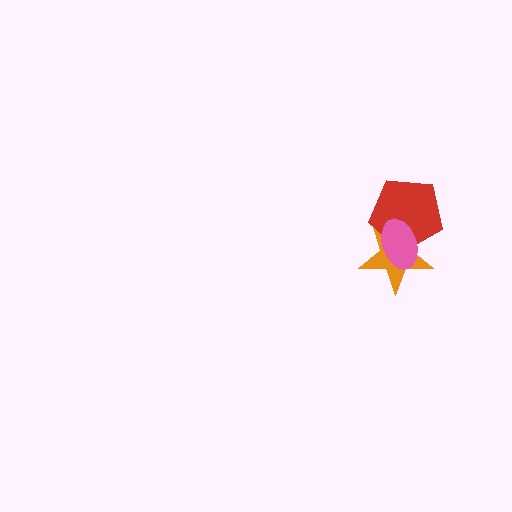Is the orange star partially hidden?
Yes, it is partially covered by another shape.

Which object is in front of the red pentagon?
The pink ellipse is in front of the red pentagon.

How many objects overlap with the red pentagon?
2 objects overlap with the red pentagon.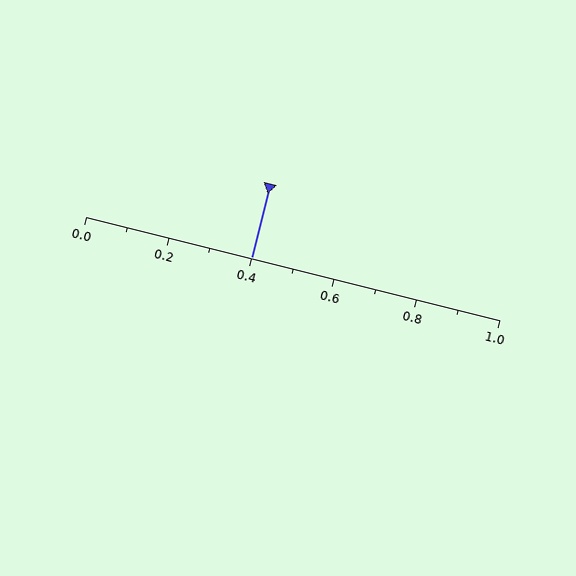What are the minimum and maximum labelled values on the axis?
The axis runs from 0.0 to 1.0.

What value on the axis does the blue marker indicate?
The marker indicates approximately 0.4.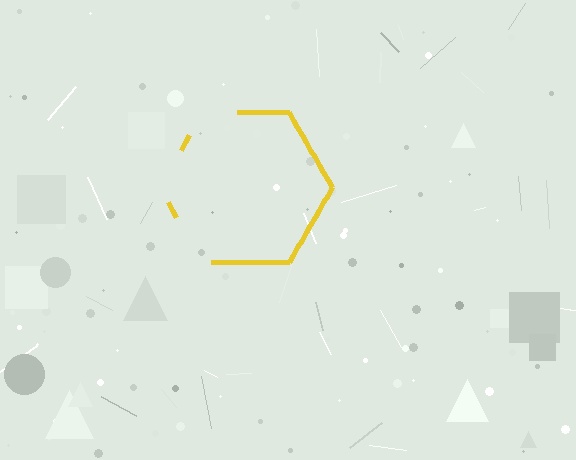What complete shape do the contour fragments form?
The contour fragments form a hexagon.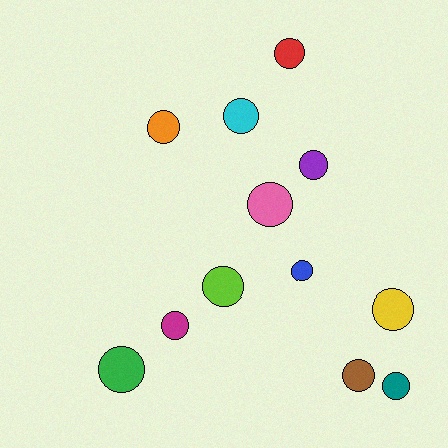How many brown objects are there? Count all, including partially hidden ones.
There is 1 brown object.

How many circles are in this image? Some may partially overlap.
There are 12 circles.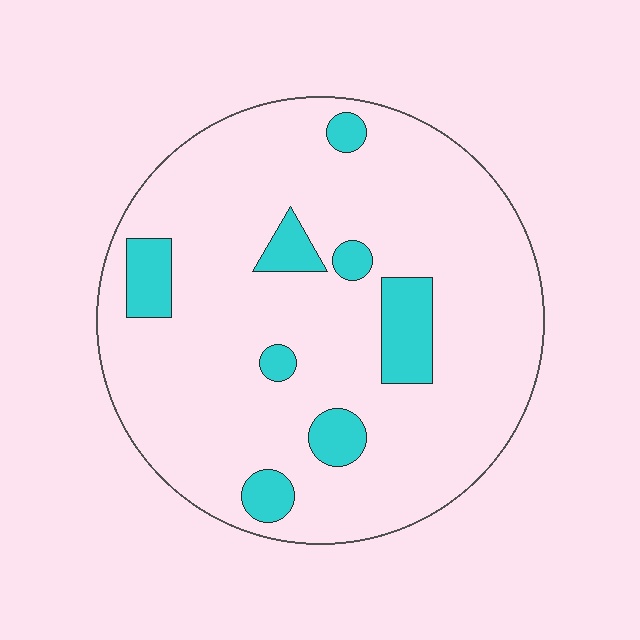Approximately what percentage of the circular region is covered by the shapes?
Approximately 15%.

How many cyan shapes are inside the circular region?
8.